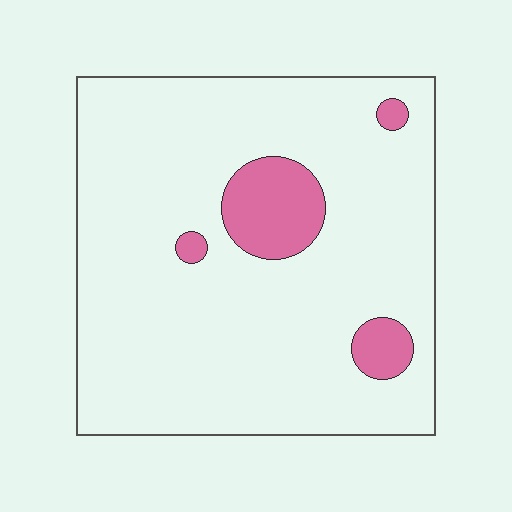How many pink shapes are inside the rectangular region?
4.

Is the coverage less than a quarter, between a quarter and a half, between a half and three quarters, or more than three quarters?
Less than a quarter.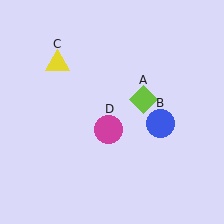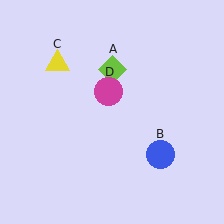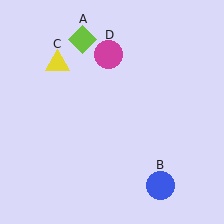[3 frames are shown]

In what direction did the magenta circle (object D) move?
The magenta circle (object D) moved up.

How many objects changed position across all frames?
3 objects changed position: lime diamond (object A), blue circle (object B), magenta circle (object D).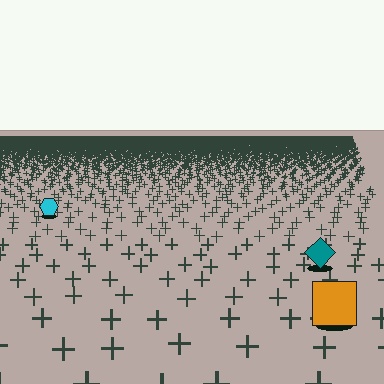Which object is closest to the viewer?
The orange square is closest. The texture marks near it are larger and more spread out.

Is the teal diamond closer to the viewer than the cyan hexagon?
Yes. The teal diamond is closer — you can tell from the texture gradient: the ground texture is coarser near it.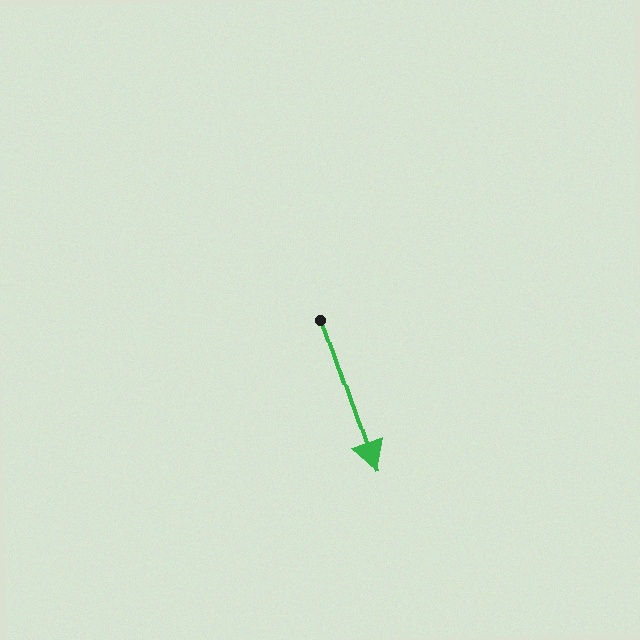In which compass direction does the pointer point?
South.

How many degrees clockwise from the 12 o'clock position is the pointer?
Approximately 160 degrees.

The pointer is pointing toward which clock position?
Roughly 5 o'clock.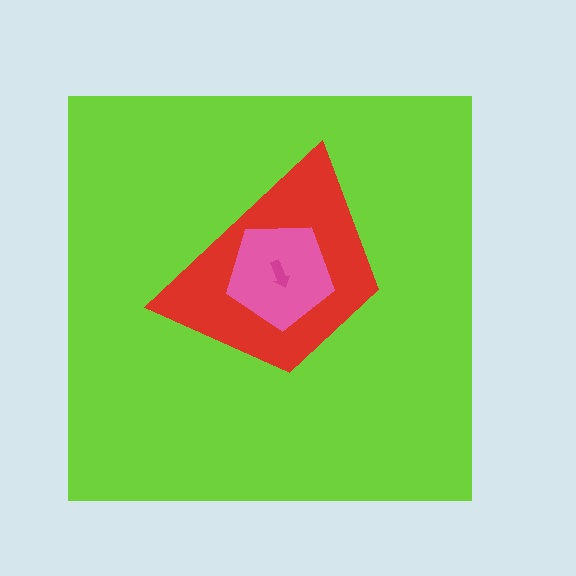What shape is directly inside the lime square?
The red trapezoid.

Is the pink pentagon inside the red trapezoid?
Yes.